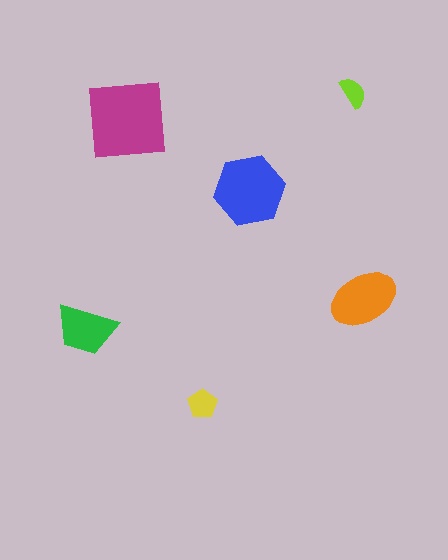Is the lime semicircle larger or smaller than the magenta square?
Smaller.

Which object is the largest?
The magenta square.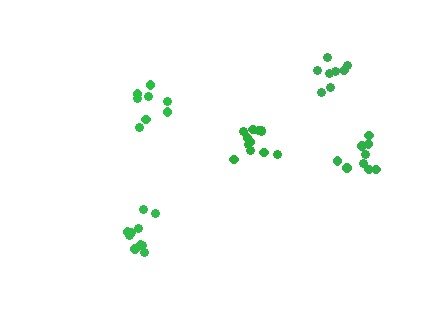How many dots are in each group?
Group 1: 9 dots, Group 2: 12 dots, Group 3: 8 dots, Group 4: 10 dots, Group 5: 8 dots (47 total).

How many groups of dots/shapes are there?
There are 5 groups.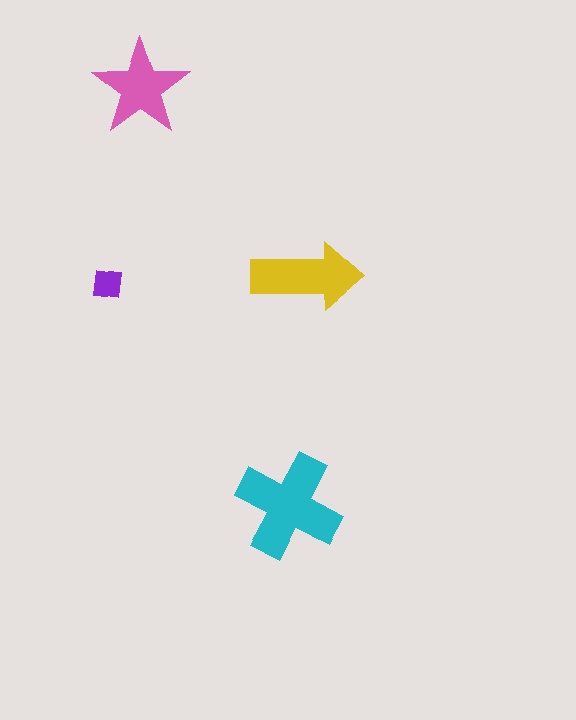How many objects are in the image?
There are 4 objects in the image.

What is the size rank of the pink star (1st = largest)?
3rd.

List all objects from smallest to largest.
The purple square, the pink star, the yellow arrow, the cyan cross.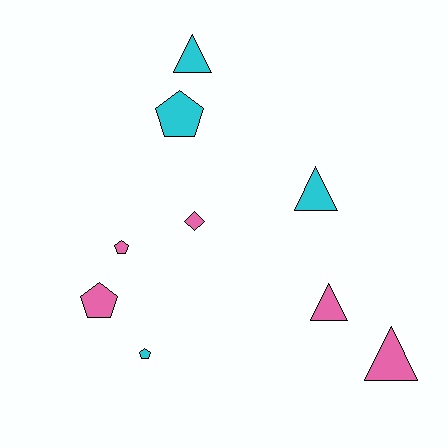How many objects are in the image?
There are 9 objects.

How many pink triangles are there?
There are 2 pink triangles.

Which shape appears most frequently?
Pentagon, with 4 objects.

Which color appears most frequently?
Pink, with 5 objects.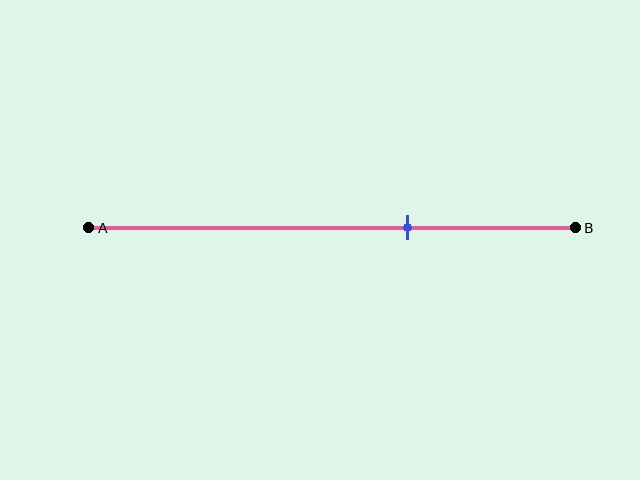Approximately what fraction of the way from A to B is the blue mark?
The blue mark is approximately 65% of the way from A to B.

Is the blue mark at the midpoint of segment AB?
No, the mark is at about 65% from A, not at the 50% midpoint.